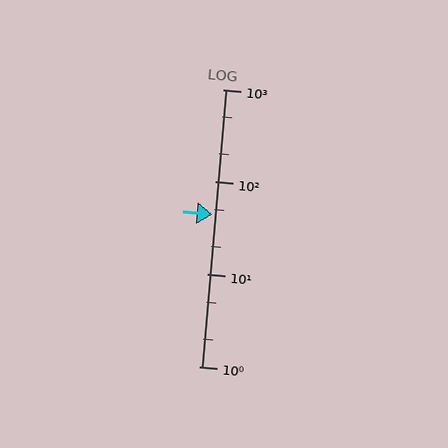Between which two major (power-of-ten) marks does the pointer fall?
The pointer is between 10 and 100.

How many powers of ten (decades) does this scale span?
The scale spans 3 decades, from 1 to 1000.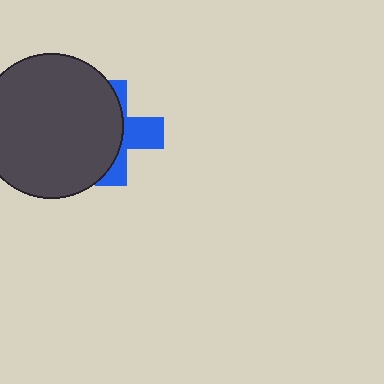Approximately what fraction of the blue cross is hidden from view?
Roughly 60% of the blue cross is hidden behind the dark gray circle.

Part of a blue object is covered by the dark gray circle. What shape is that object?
It is a cross.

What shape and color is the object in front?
The object in front is a dark gray circle.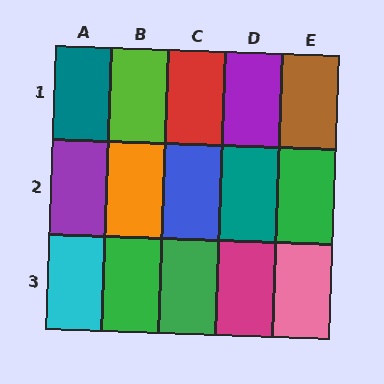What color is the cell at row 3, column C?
Green.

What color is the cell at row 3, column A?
Cyan.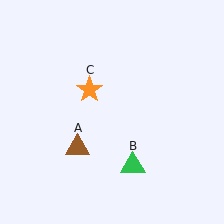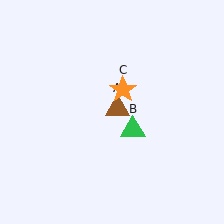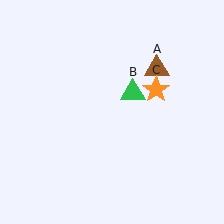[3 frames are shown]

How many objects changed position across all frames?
3 objects changed position: brown triangle (object A), green triangle (object B), orange star (object C).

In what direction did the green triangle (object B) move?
The green triangle (object B) moved up.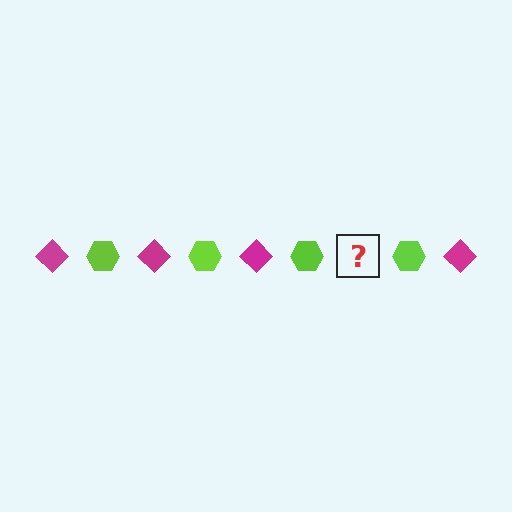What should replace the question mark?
The question mark should be replaced with a magenta diamond.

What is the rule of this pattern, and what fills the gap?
The rule is that the pattern alternates between magenta diamond and lime hexagon. The gap should be filled with a magenta diamond.